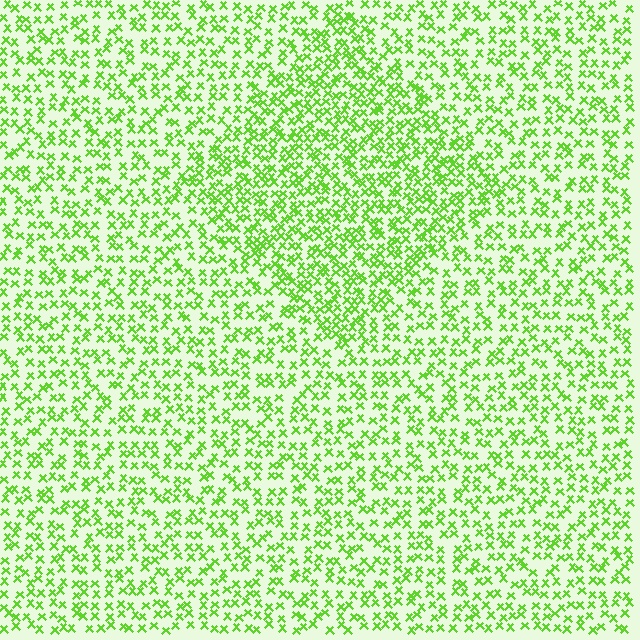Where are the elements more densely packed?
The elements are more densely packed inside the diamond boundary.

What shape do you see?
I see a diamond.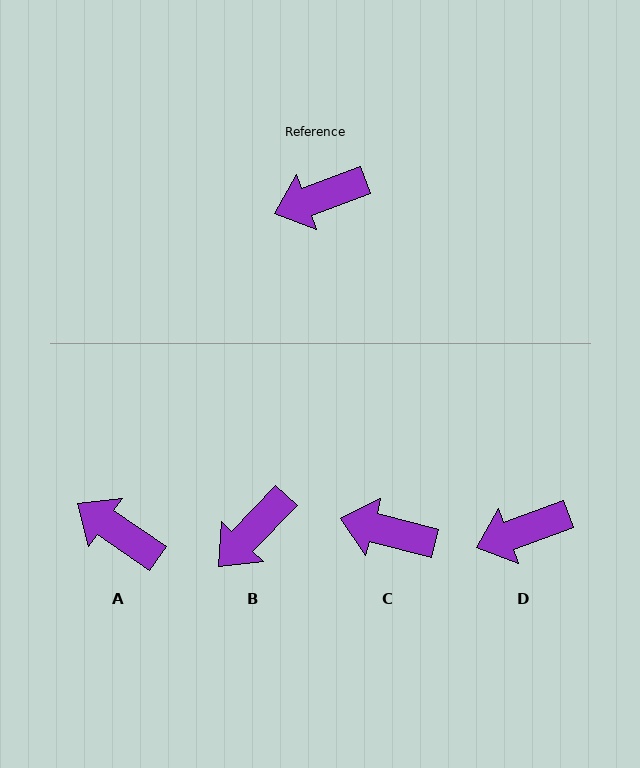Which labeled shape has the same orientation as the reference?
D.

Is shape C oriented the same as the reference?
No, it is off by about 35 degrees.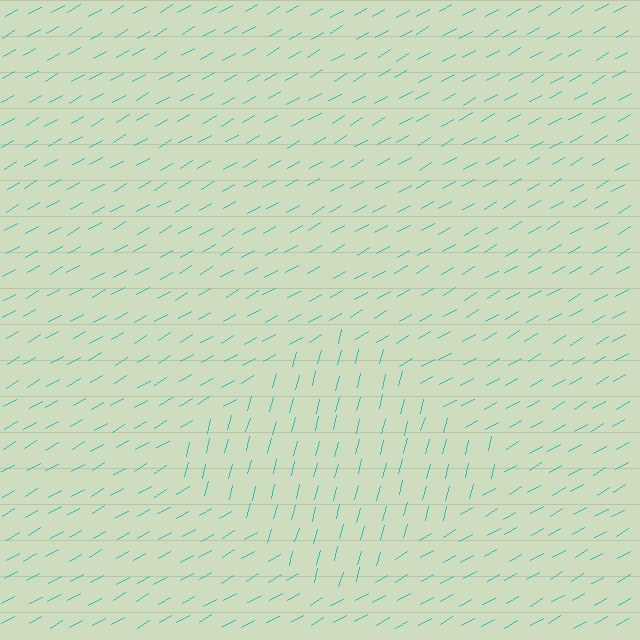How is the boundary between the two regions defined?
The boundary is defined purely by a change in line orientation (approximately 45 degrees difference). All lines are the same color and thickness.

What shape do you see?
I see a diamond.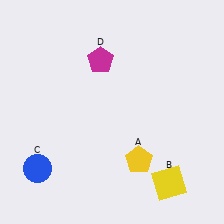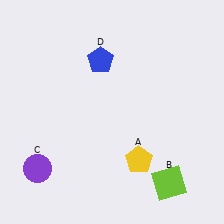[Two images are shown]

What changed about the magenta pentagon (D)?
In Image 1, D is magenta. In Image 2, it changed to blue.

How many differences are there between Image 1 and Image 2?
There are 3 differences between the two images.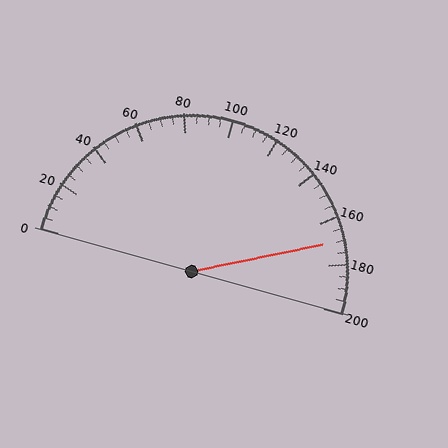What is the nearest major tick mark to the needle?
The nearest major tick mark is 160.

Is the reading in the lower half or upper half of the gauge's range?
The reading is in the upper half of the range (0 to 200).